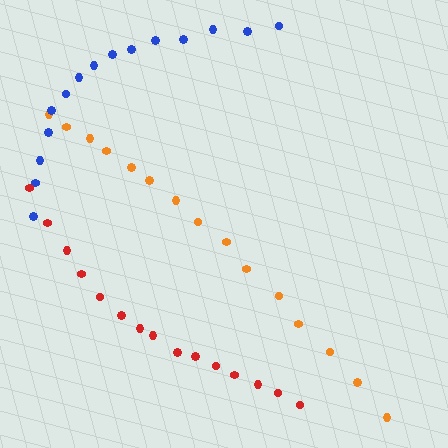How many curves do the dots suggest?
There are 3 distinct paths.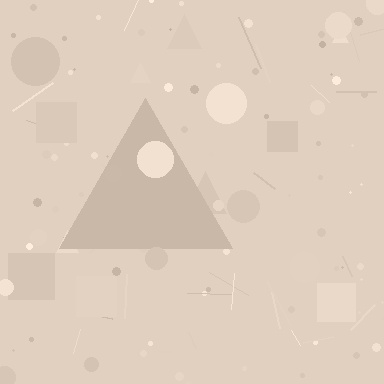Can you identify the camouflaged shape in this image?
The camouflaged shape is a triangle.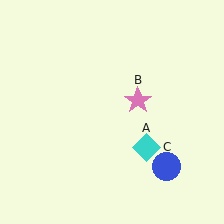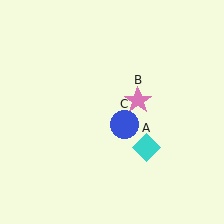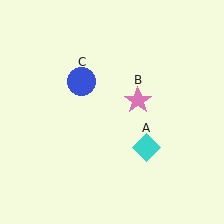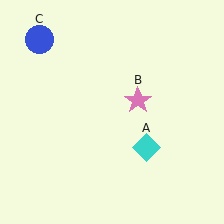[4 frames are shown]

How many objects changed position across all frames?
1 object changed position: blue circle (object C).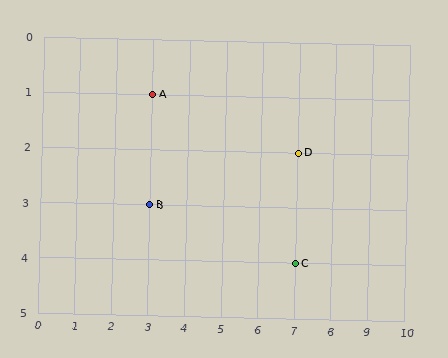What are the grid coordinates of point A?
Point A is at grid coordinates (3, 1).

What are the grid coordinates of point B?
Point B is at grid coordinates (3, 3).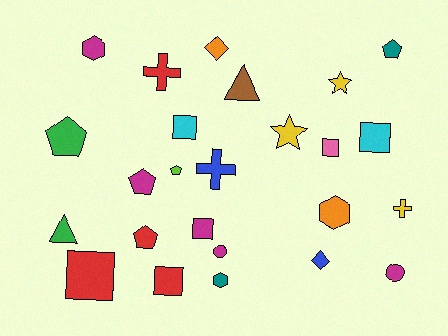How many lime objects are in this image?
There is 1 lime object.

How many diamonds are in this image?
There are 2 diamonds.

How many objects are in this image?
There are 25 objects.